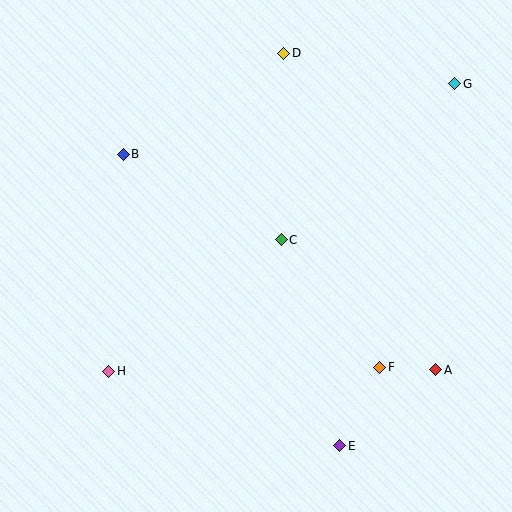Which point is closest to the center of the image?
Point C at (281, 240) is closest to the center.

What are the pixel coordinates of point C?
Point C is at (281, 240).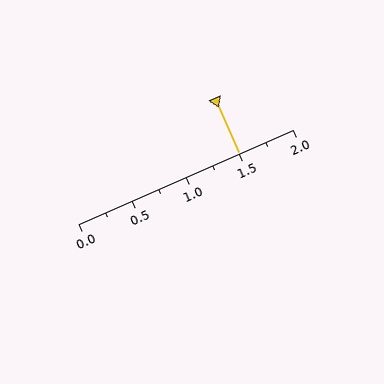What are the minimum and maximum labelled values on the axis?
The axis runs from 0.0 to 2.0.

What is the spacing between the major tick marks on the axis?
The major ticks are spaced 0.5 apart.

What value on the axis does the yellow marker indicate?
The marker indicates approximately 1.5.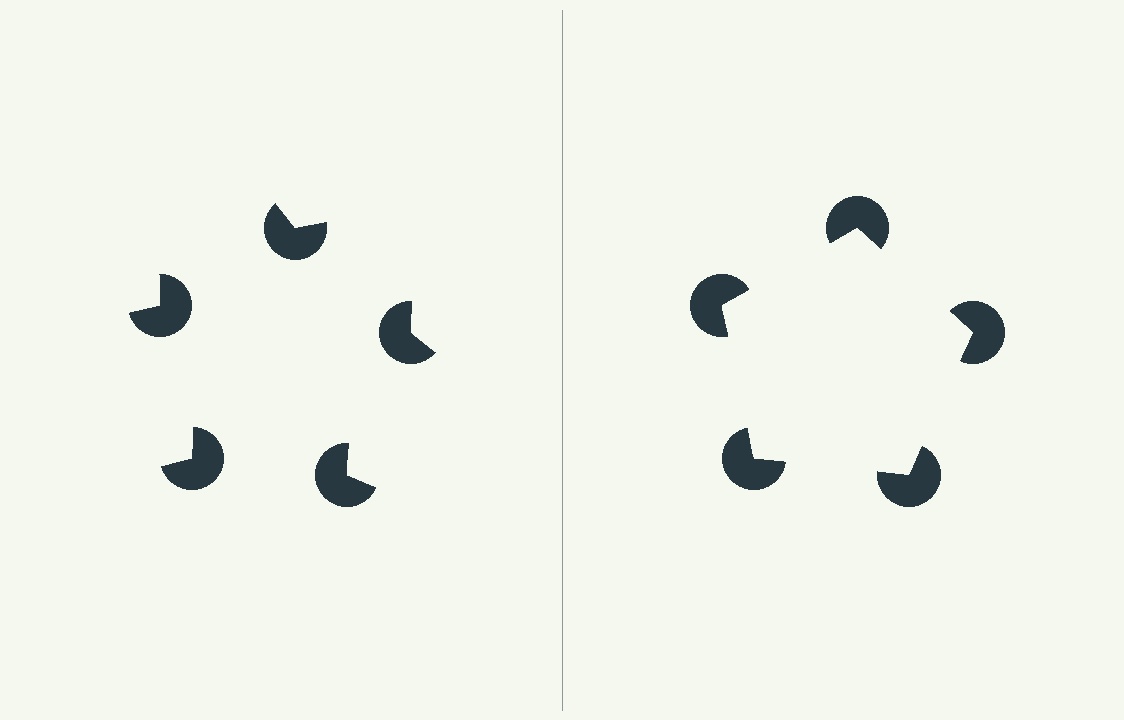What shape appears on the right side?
An illusory pentagon.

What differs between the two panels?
The pac-man discs are positioned identically on both sides; only the wedge orientations differ. On the right they align to a pentagon; on the left they are misaligned.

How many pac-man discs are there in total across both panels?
10 — 5 on each side.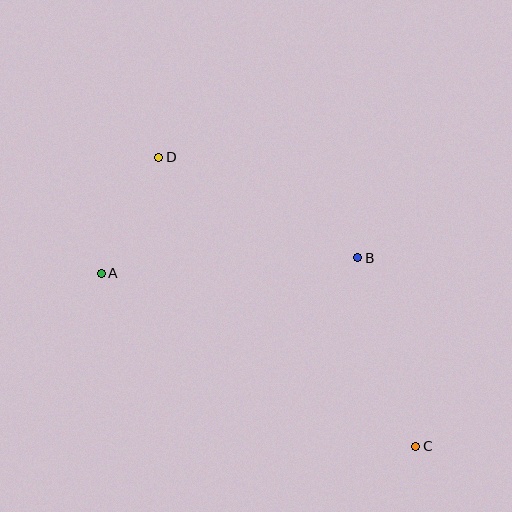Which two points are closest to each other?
Points A and D are closest to each other.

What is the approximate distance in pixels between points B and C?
The distance between B and C is approximately 198 pixels.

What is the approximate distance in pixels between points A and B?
The distance between A and B is approximately 257 pixels.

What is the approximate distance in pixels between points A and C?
The distance between A and C is approximately 359 pixels.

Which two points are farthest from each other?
Points C and D are farthest from each other.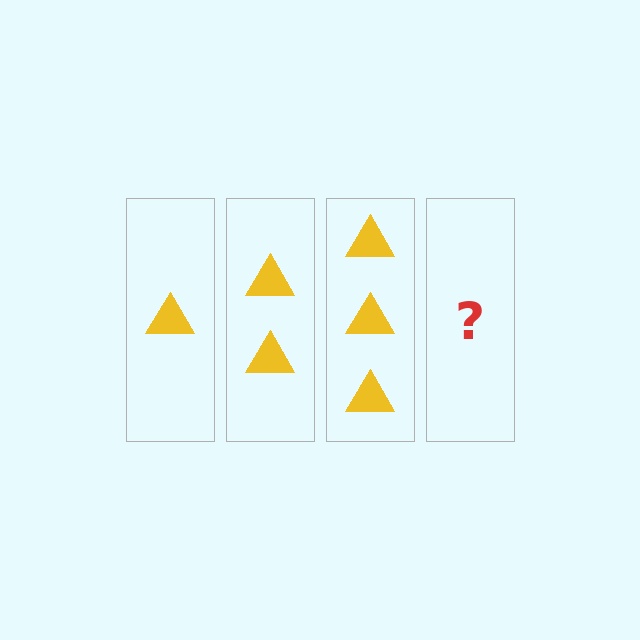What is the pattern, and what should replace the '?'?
The pattern is that each step adds one more triangle. The '?' should be 4 triangles.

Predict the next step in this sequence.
The next step is 4 triangles.